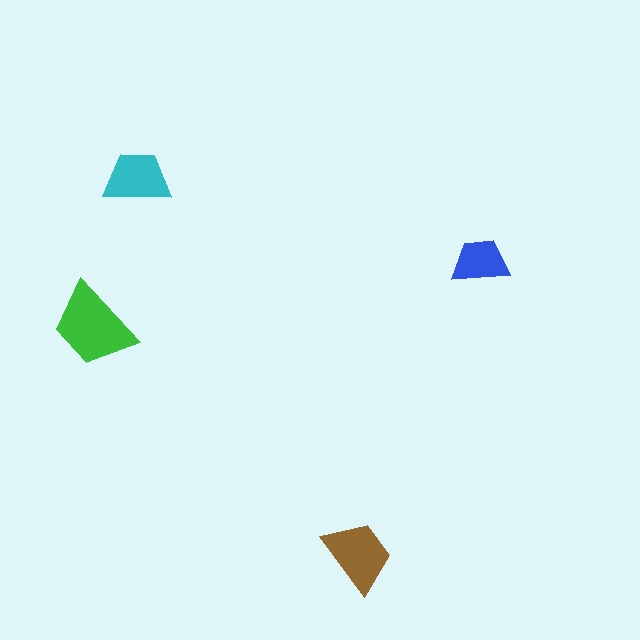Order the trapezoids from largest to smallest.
the green one, the brown one, the cyan one, the blue one.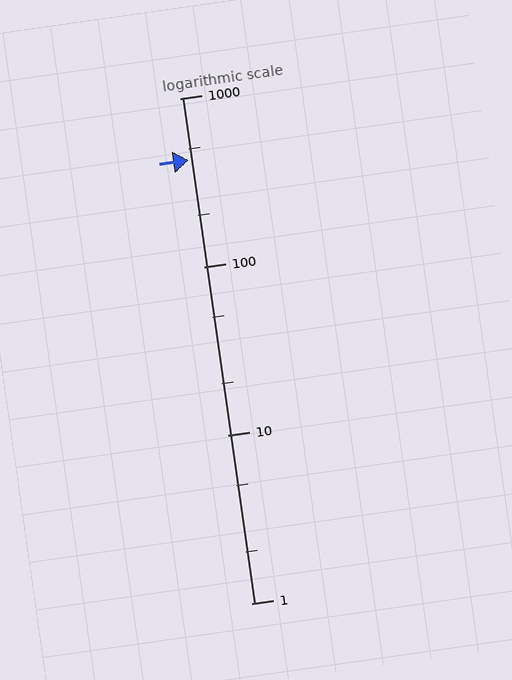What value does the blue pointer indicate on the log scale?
The pointer indicates approximately 430.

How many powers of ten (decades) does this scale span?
The scale spans 3 decades, from 1 to 1000.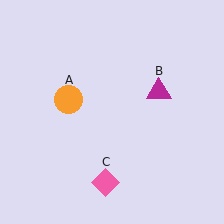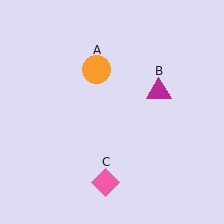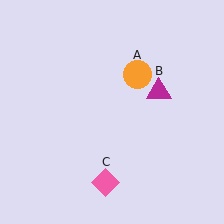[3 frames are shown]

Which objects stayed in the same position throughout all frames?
Magenta triangle (object B) and pink diamond (object C) remained stationary.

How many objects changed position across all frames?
1 object changed position: orange circle (object A).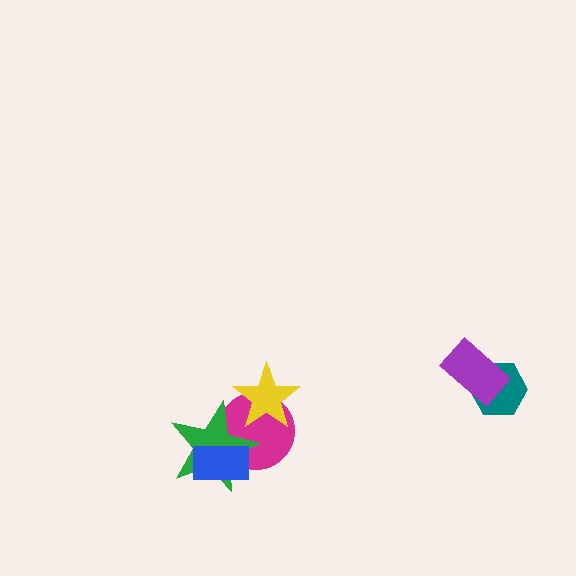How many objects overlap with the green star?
3 objects overlap with the green star.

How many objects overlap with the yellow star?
2 objects overlap with the yellow star.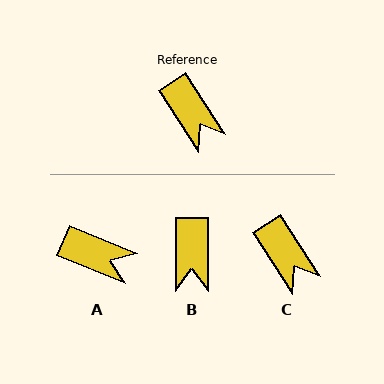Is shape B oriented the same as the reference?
No, it is off by about 33 degrees.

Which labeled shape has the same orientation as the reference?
C.